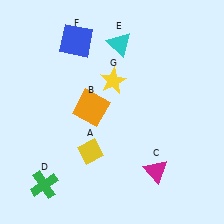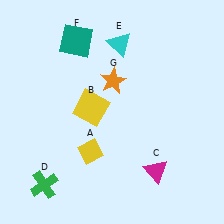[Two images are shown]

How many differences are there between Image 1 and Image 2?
There are 3 differences between the two images.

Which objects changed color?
B changed from orange to yellow. F changed from blue to teal. G changed from yellow to orange.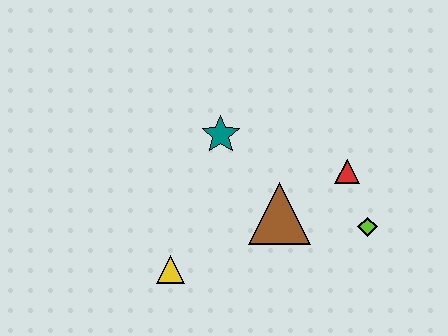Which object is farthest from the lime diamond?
The yellow triangle is farthest from the lime diamond.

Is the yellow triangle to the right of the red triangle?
No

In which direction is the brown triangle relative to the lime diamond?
The brown triangle is to the left of the lime diamond.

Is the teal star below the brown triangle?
No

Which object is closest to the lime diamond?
The red triangle is closest to the lime diamond.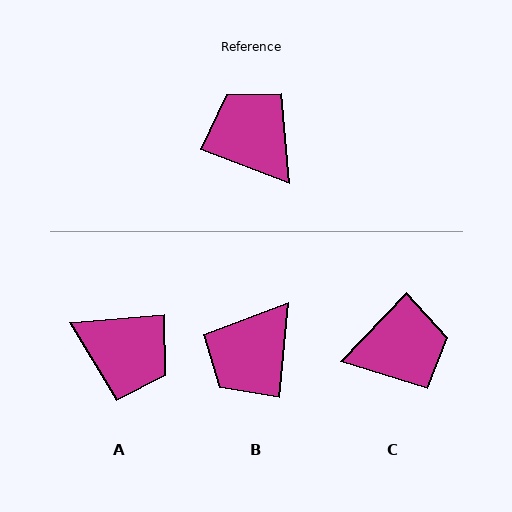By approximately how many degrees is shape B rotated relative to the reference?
Approximately 105 degrees counter-clockwise.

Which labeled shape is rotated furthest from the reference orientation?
A, about 154 degrees away.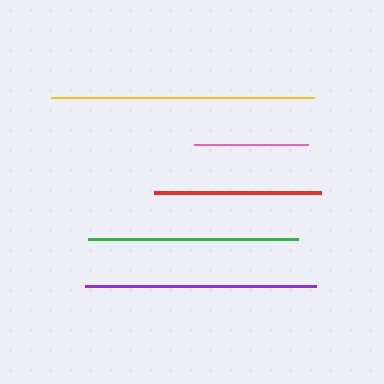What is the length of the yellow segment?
The yellow segment is approximately 263 pixels long.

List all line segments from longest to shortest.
From longest to shortest: yellow, purple, green, red, pink.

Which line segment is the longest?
The yellow line is the longest at approximately 263 pixels.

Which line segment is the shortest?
The pink line is the shortest at approximately 114 pixels.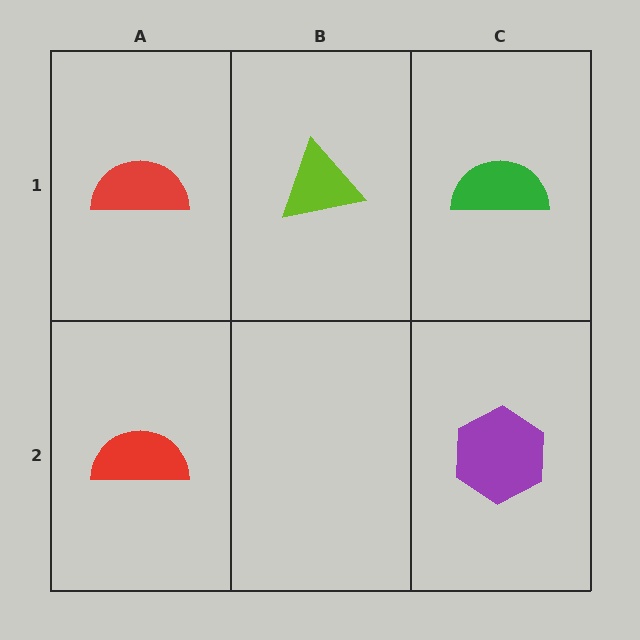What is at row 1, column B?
A lime triangle.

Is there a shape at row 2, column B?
No, that cell is empty.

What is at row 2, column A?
A red semicircle.